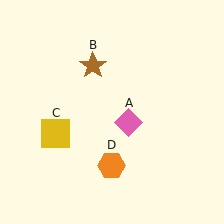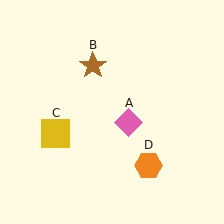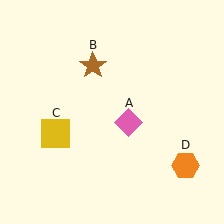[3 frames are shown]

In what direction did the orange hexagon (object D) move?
The orange hexagon (object D) moved right.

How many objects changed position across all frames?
1 object changed position: orange hexagon (object D).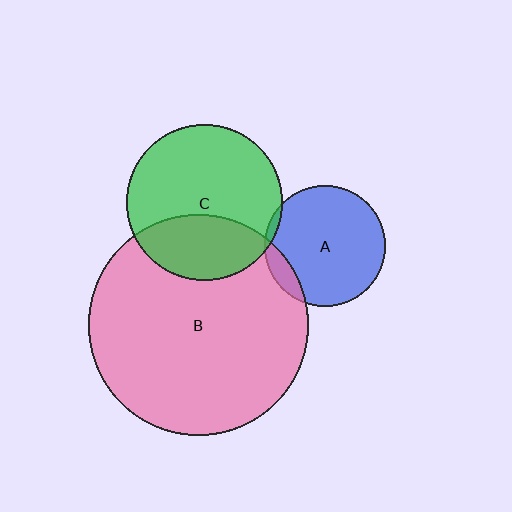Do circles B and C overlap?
Yes.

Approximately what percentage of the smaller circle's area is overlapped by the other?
Approximately 35%.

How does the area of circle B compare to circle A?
Approximately 3.3 times.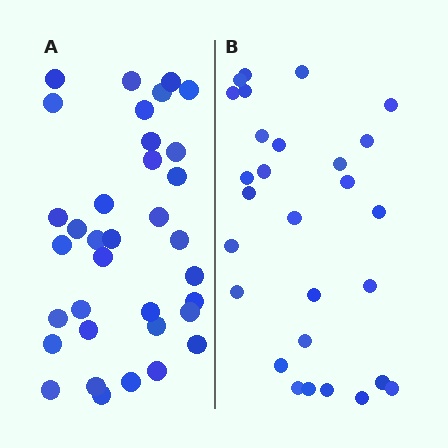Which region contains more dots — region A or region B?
Region A (the left region) has more dots.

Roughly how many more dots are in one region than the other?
Region A has roughly 8 or so more dots than region B.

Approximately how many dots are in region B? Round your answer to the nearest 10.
About 30 dots. (The exact count is 28, which rounds to 30.)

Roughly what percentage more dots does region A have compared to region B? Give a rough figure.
About 25% more.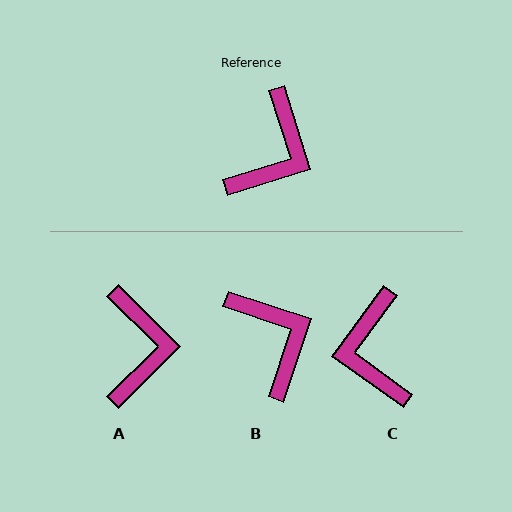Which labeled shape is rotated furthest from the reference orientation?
C, about 143 degrees away.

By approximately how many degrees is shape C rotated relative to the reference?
Approximately 143 degrees clockwise.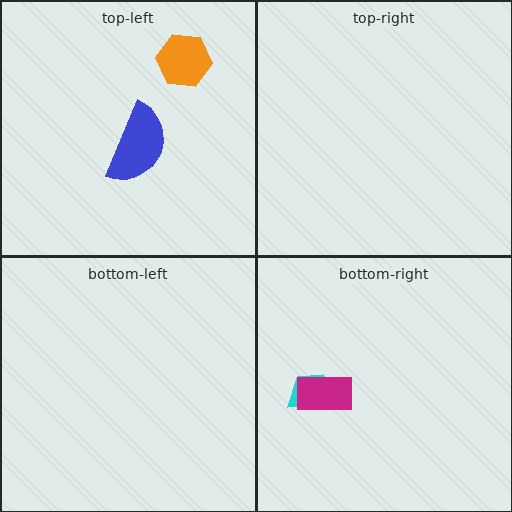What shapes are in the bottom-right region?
The cyan trapezoid, the magenta rectangle.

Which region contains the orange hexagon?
The top-left region.